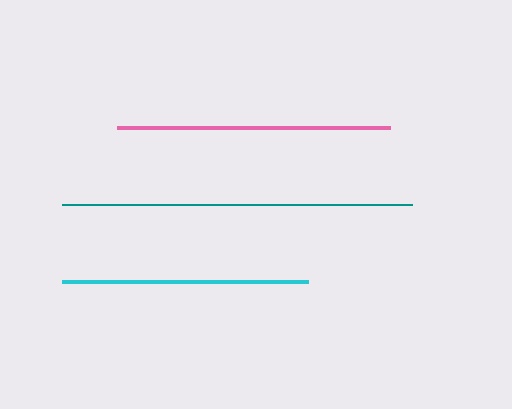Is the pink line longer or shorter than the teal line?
The teal line is longer than the pink line.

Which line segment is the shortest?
The cyan line is the shortest at approximately 247 pixels.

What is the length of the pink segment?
The pink segment is approximately 274 pixels long.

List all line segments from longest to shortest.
From longest to shortest: teal, pink, cyan.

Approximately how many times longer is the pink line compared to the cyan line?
The pink line is approximately 1.1 times the length of the cyan line.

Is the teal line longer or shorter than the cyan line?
The teal line is longer than the cyan line.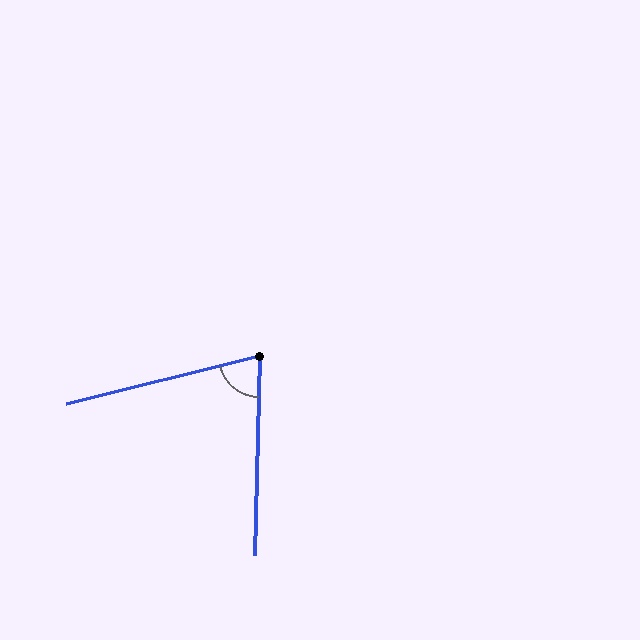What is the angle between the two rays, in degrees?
Approximately 75 degrees.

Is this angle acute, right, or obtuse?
It is acute.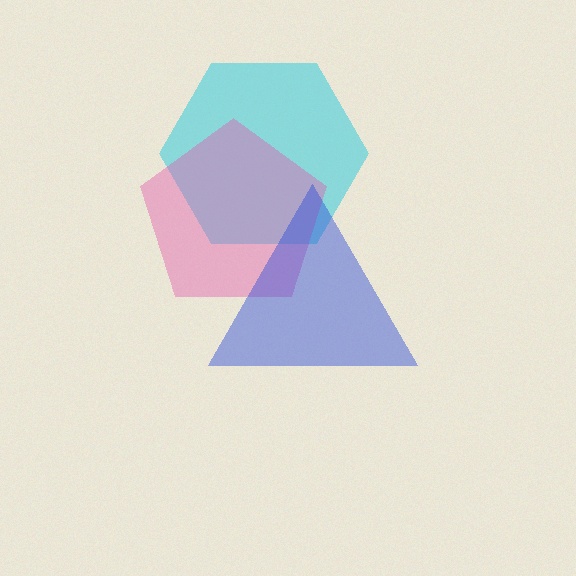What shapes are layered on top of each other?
The layered shapes are: a cyan hexagon, a pink pentagon, a blue triangle.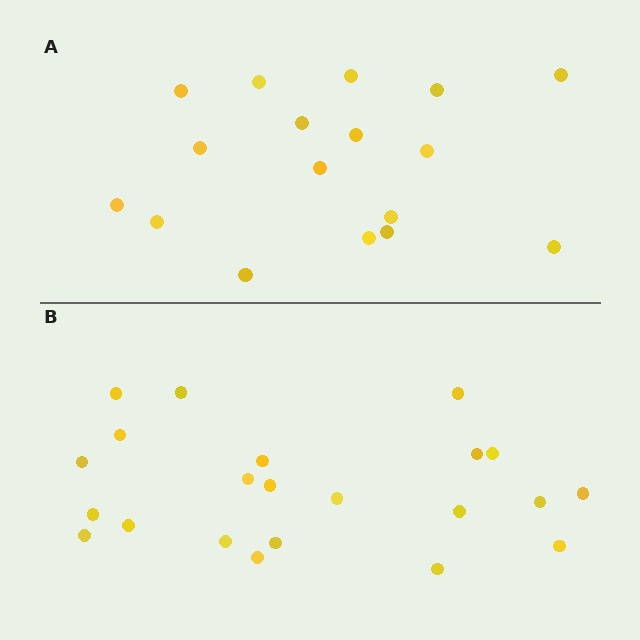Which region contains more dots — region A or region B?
Region B (the bottom region) has more dots.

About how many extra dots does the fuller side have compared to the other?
Region B has about 5 more dots than region A.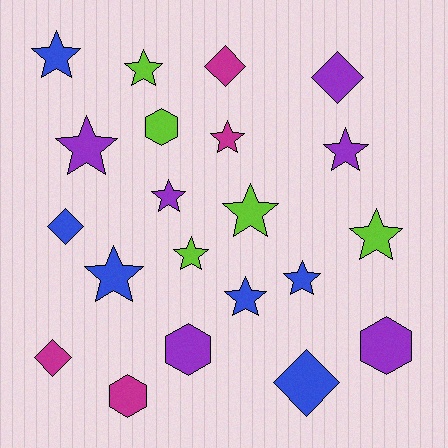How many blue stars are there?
There are 4 blue stars.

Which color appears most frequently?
Purple, with 6 objects.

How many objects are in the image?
There are 21 objects.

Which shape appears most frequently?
Star, with 12 objects.